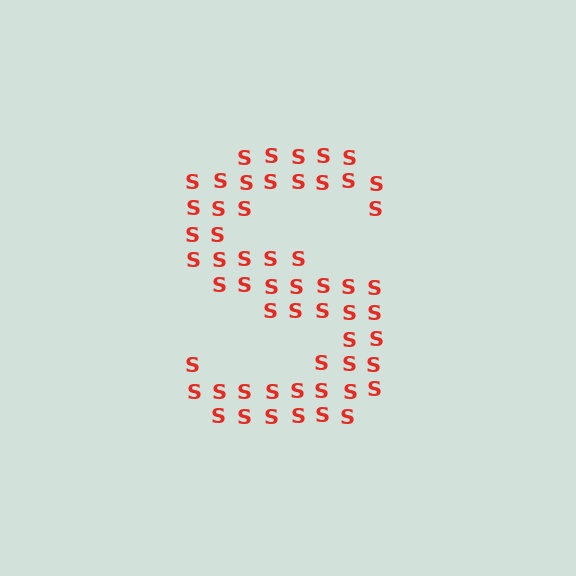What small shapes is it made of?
It is made of small letter S's.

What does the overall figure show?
The overall figure shows the letter S.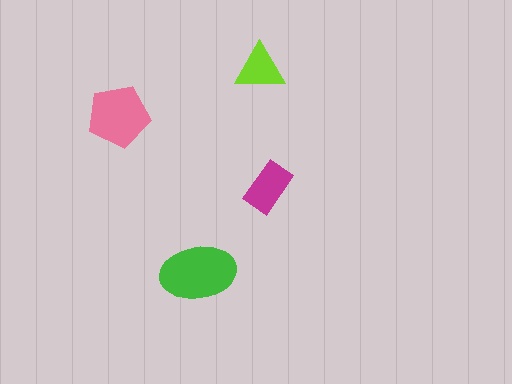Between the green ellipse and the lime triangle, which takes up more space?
The green ellipse.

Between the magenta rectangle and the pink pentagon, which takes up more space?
The pink pentagon.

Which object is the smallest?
The lime triangle.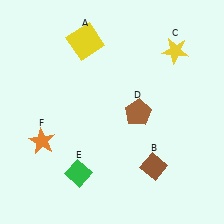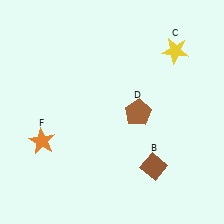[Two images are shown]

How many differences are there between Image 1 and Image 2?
There are 2 differences between the two images.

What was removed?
The green diamond (E), the yellow square (A) were removed in Image 2.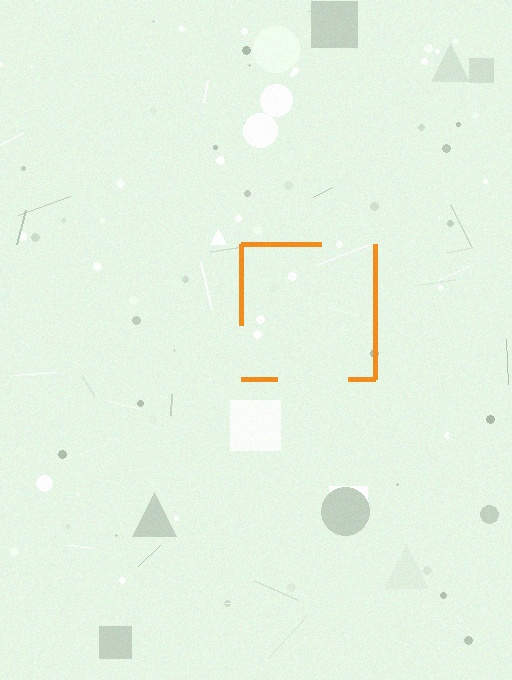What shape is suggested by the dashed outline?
The dashed outline suggests a square.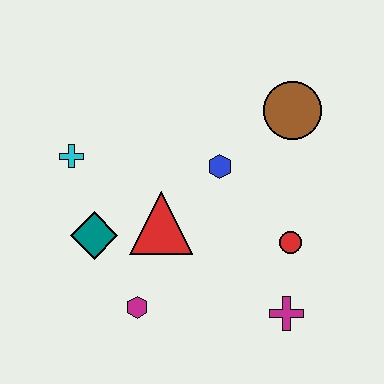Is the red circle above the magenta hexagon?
Yes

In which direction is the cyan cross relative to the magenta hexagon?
The cyan cross is above the magenta hexagon.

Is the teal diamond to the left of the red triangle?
Yes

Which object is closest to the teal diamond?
The red triangle is closest to the teal diamond.